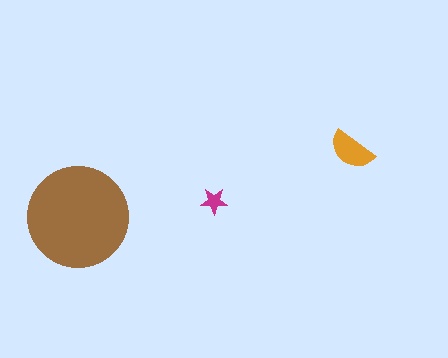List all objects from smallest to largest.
The magenta star, the orange semicircle, the brown circle.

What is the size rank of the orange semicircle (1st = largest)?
2nd.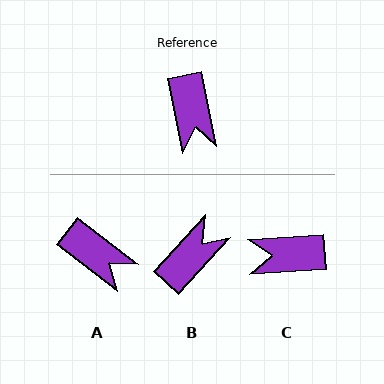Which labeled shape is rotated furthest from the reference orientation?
B, about 126 degrees away.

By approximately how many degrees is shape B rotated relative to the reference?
Approximately 126 degrees counter-clockwise.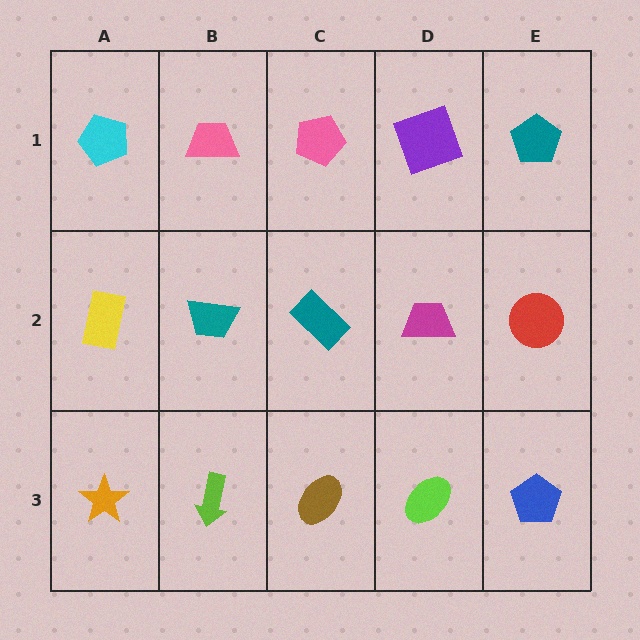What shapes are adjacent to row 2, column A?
A cyan pentagon (row 1, column A), an orange star (row 3, column A), a teal trapezoid (row 2, column B).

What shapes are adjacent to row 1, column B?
A teal trapezoid (row 2, column B), a cyan pentagon (row 1, column A), a pink pentagon (row 1, column C).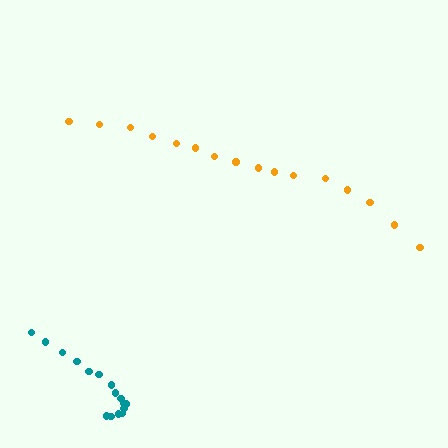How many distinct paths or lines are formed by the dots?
There are 2 distinct paths.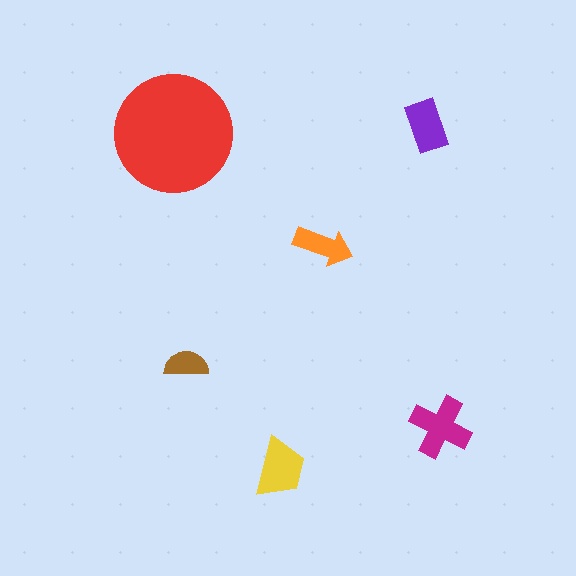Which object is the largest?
The red circle.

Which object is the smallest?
The brown semicircle.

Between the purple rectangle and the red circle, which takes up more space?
The red circle.